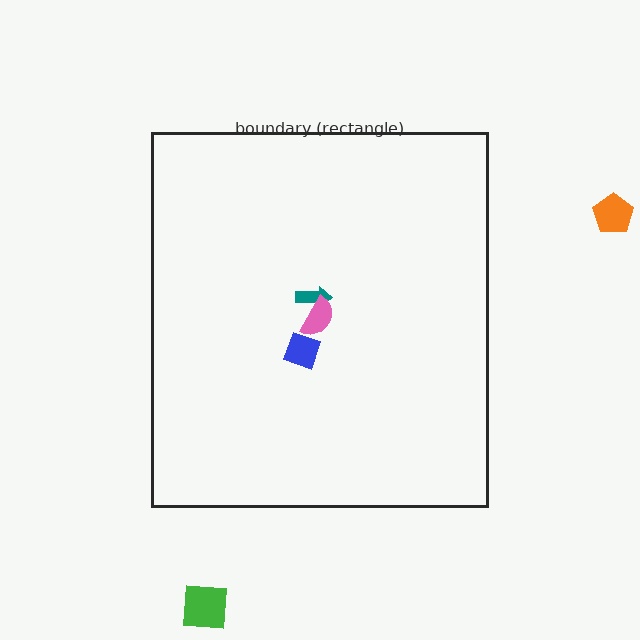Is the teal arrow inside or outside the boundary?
Inside.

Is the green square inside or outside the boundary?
Outside.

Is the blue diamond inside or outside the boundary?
Inside.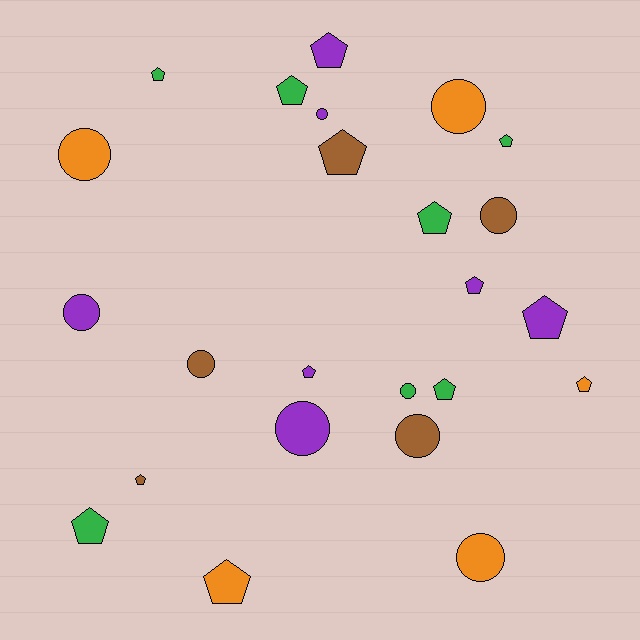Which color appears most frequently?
Green, with 7 objects.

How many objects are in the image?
There are 24 objects.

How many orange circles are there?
There are 3 orange circles.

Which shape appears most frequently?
Pentagon, with 14 objects.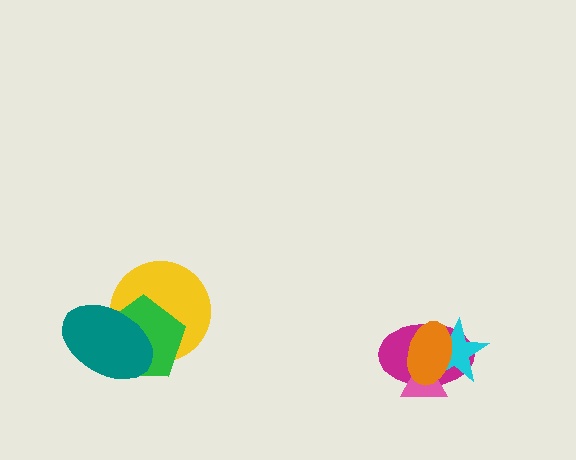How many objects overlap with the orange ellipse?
3 objects overlap with the orange ellipse.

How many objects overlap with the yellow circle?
2 objects overlap with the yellow circle.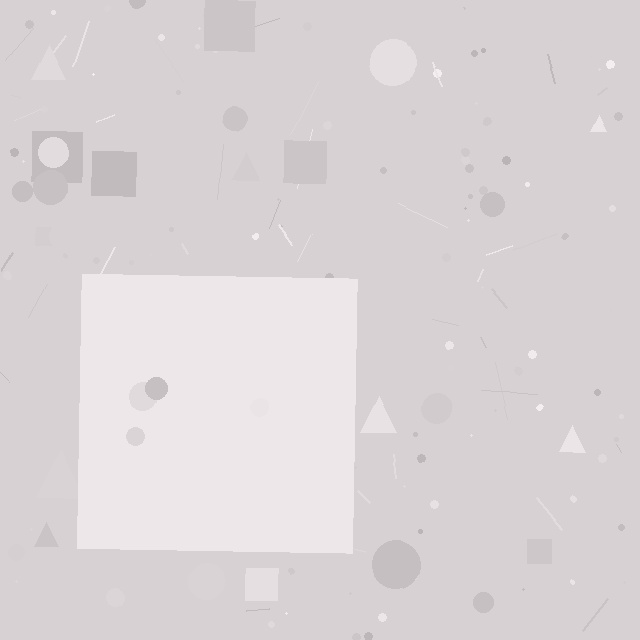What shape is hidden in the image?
A square is hidden in the image.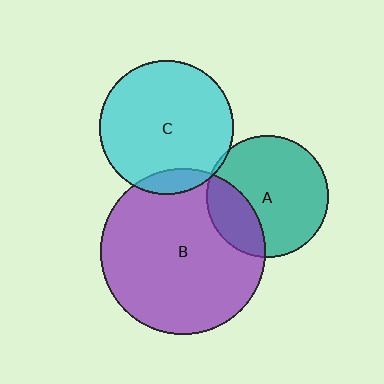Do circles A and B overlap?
Yes.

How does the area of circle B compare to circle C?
Approximately 1.5 times.